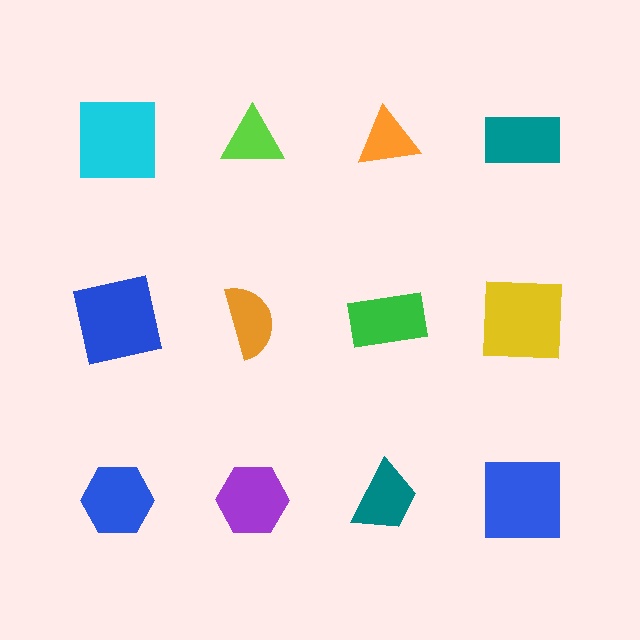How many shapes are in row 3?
4 shapes.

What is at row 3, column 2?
A purple hexagon.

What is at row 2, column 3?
A green rectangle.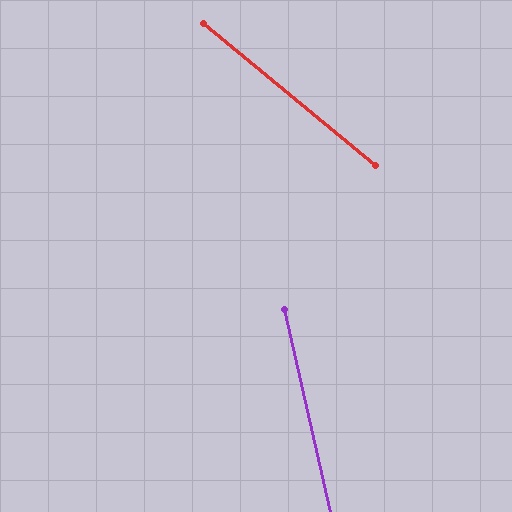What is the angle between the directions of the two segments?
Approximately 38 degrees.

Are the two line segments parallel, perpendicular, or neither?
Neither parallel nor perpendicular — they differ by about 38°.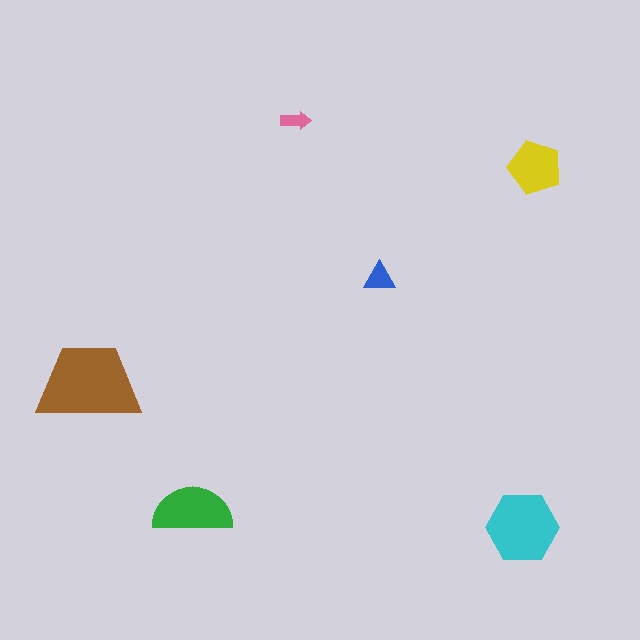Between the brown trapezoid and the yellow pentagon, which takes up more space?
The brown trapezoid.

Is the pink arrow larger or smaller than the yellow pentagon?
Smaller.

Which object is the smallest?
The pink arrow.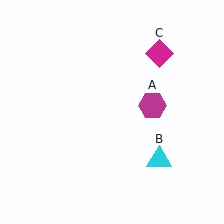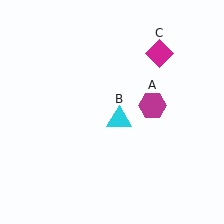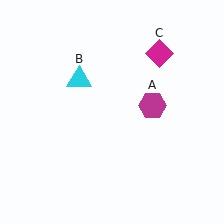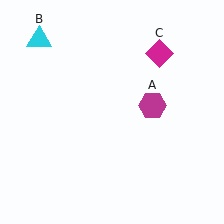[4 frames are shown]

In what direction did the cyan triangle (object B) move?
The cyan triangle (object B) moved up and to the left.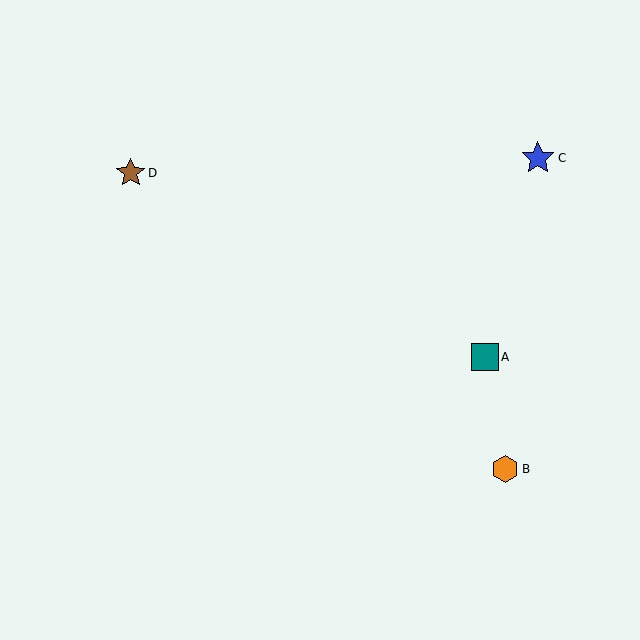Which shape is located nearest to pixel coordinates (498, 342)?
The teal square (labeled A) at (485, 357) is nearest to that location.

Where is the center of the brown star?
The center of the brown star is at (131, 173).